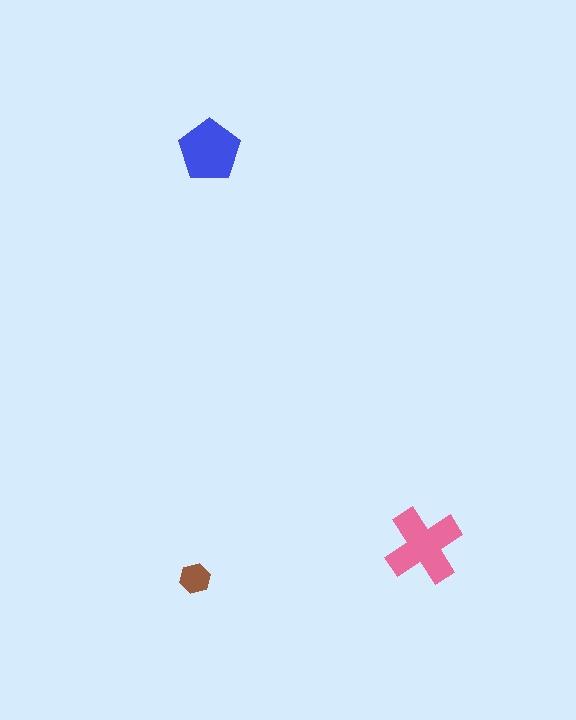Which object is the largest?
The pink cross.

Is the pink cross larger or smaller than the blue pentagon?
Larger.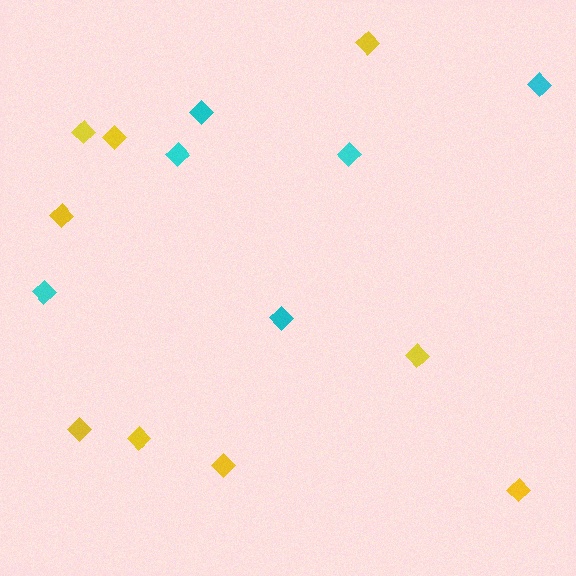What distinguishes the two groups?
There are 2 groups: one group of cyan diamonds (6) and one group of yellow diamonds (9).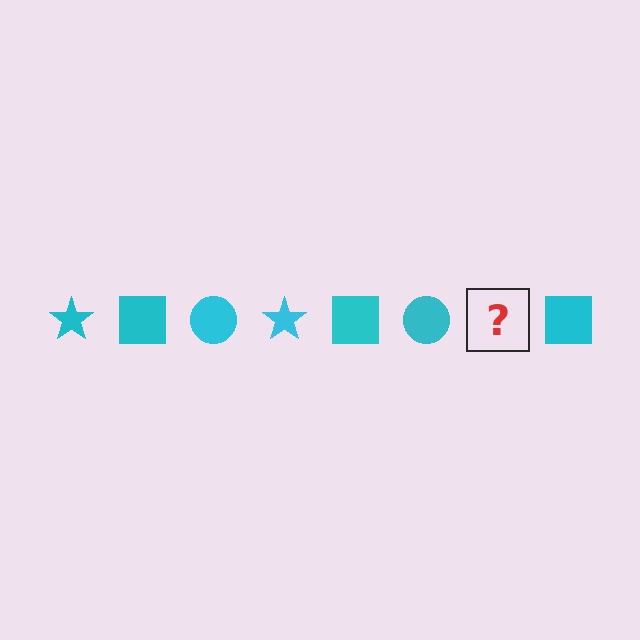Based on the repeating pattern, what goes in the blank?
The blank should be a cyan star.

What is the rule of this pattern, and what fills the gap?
The rule is that the pattern cycles through star, square, circle shapes in cyan. The gap should be filled with a cyan star.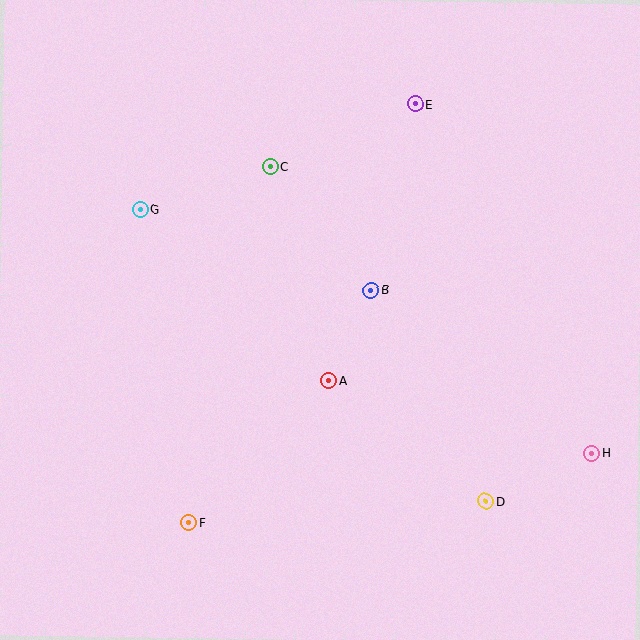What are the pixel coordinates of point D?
Point D is at (486, 501).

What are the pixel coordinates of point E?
Point E is at (416, 104).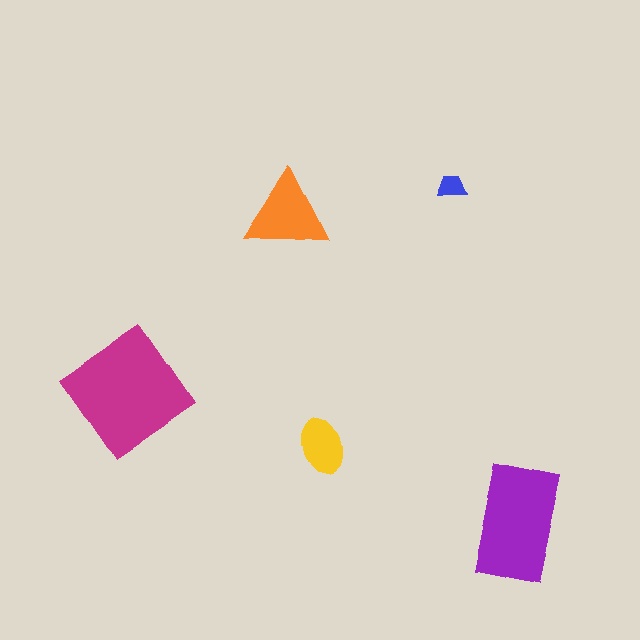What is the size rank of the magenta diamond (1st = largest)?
1st.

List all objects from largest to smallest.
The magenta diamond, the purple rectangle, the orange triangle, the yellow ellipse, the blue trapezoid.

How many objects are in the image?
There are 5 objects in the image.